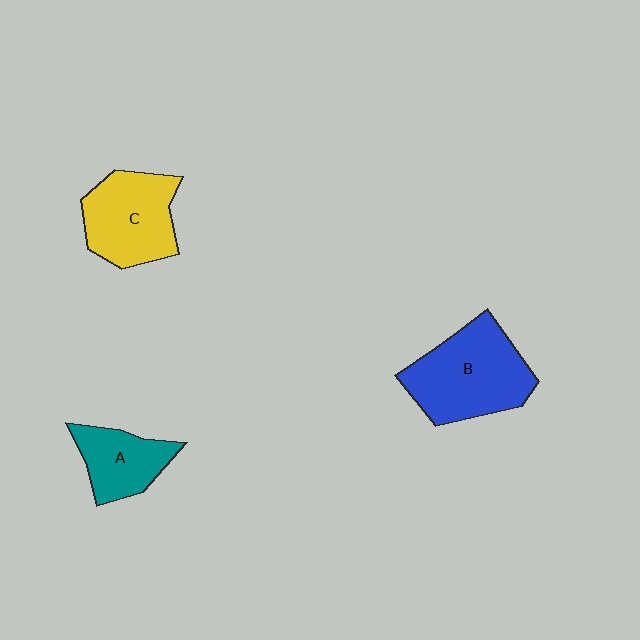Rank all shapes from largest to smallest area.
From largest to smallest: B (blue), C (yellow), A (teal).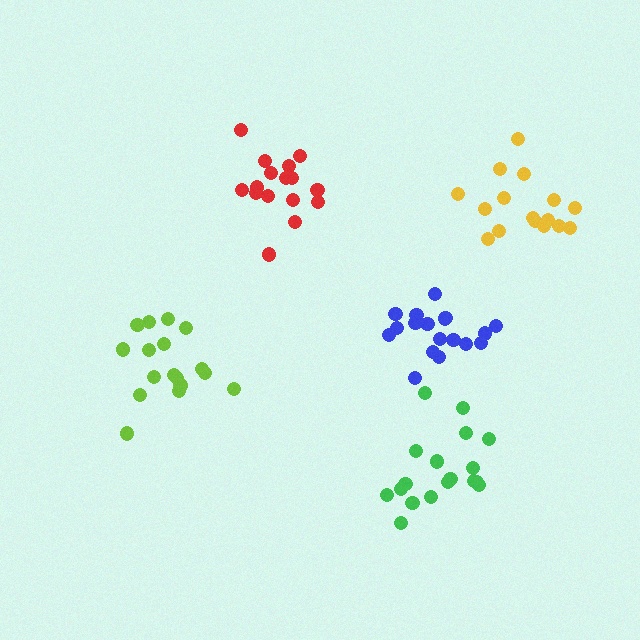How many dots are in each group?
Group 1: 18 dots, Group 2: 17 dots, Group 3: 16 dots, Group 4: 16 dots, Group 5: 18 dots (85 total).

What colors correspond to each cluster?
The clusters are colored: blue, lime, red, yellow, green.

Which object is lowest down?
The green cluster is bottommost.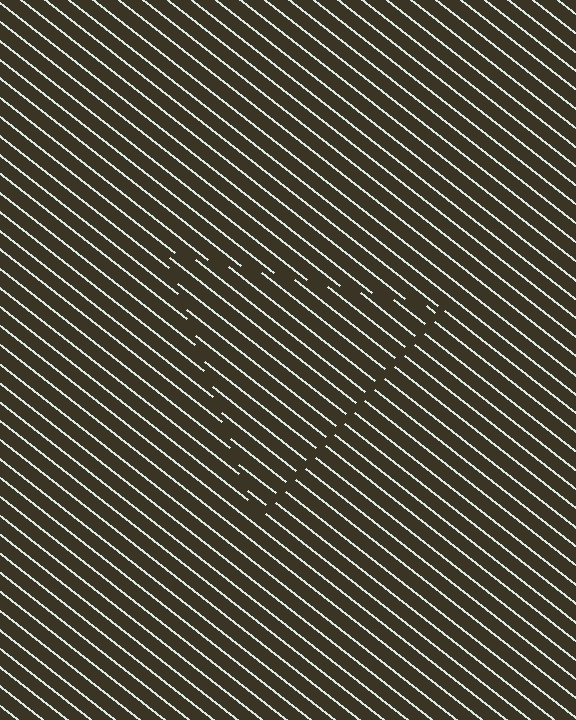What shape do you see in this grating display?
An illusory triangle. The interior of the shape contains the same grating, shifted by half a period — the contour is defined by the phase discontinuity where line-ends from the inner and outer gratings abut.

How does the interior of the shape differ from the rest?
The interior of the shape contains the same grating, shifted by half a period — the contour is defined by the phase discontinuity where line-ends from the inner and outer gratings abut.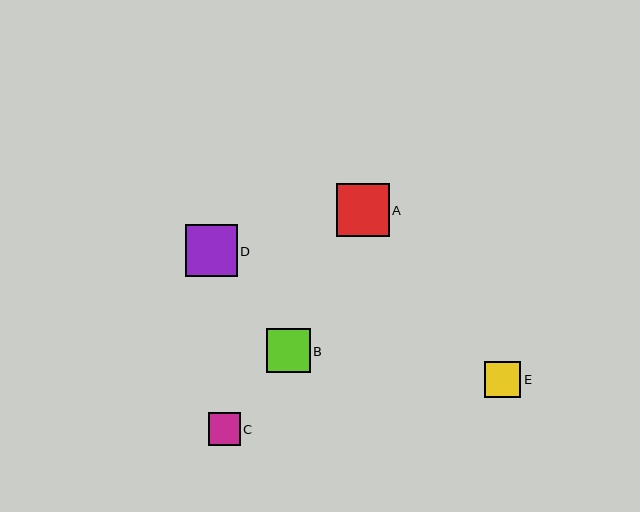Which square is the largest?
Square A is the largest with a size of approximately 53 pixels.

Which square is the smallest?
Square C is the smallest with a size of approximately 32 pixels.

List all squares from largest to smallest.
From largest to smallest: A, D, B, E, C.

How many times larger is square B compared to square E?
Square B is approximately 1.2 times the size of square E.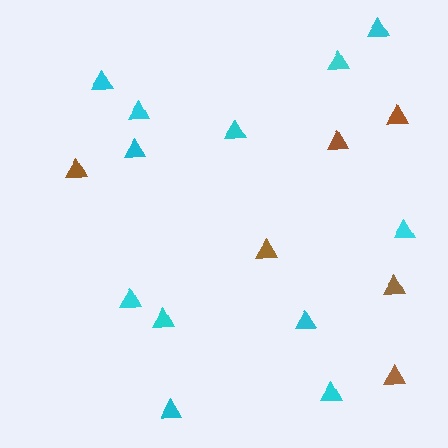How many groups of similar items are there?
There are 2 groups: one group of brown triangles (6) and one group of cyan triangles (12).